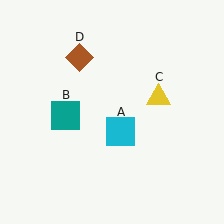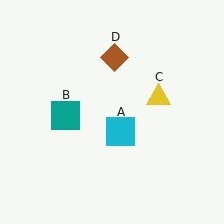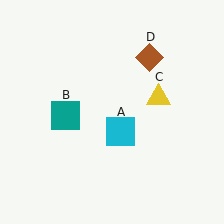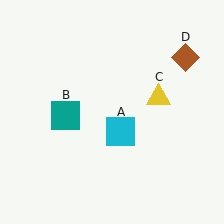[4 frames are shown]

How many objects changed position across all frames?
1 object changed position: brown diamond (object D).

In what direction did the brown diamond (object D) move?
The brown diamond (object D) moved right.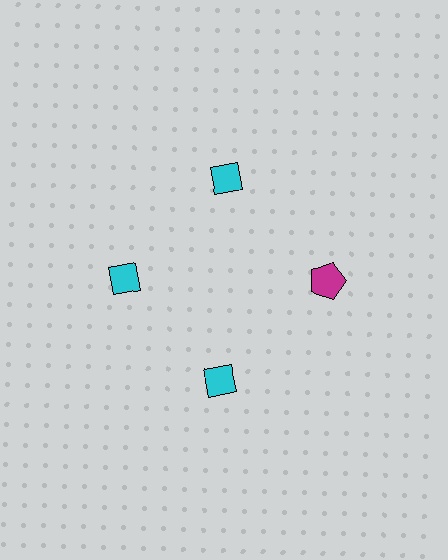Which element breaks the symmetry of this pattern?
The magenta pentagon at roughly the 3 o'clock position breaks the symmetry. All other shapes are cyan diamonds.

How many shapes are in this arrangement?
There are 4 shapes arranged in a ring pattern.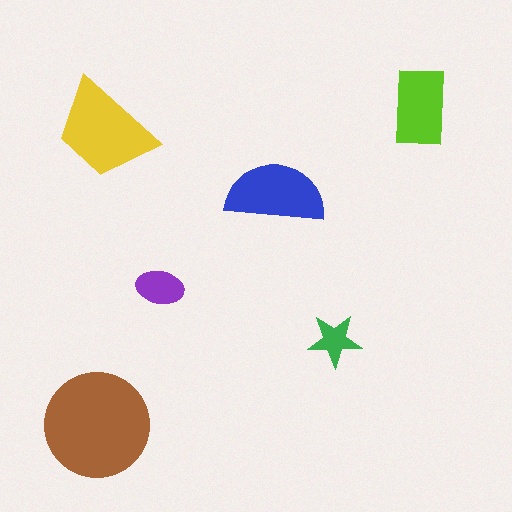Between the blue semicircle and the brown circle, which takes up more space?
The brown circle.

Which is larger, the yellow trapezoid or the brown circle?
The brown circle.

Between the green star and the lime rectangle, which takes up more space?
The lime rectangle.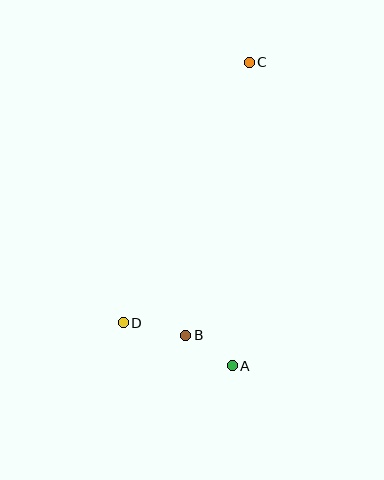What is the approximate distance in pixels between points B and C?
The distance between B and C is approximately 280 pixels.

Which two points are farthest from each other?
Points A and C are farthest from each other.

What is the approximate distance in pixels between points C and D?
The distance between C and D is approximately 289 pixels.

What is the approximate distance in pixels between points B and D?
The distance between B and D is approximately 63 pixels.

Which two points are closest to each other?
Points A and B are closest to each other.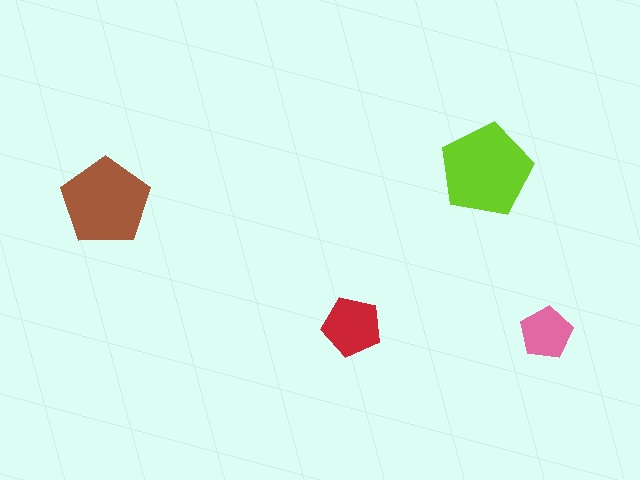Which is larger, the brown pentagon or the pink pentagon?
The brown one.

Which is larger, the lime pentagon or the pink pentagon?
The lime one.